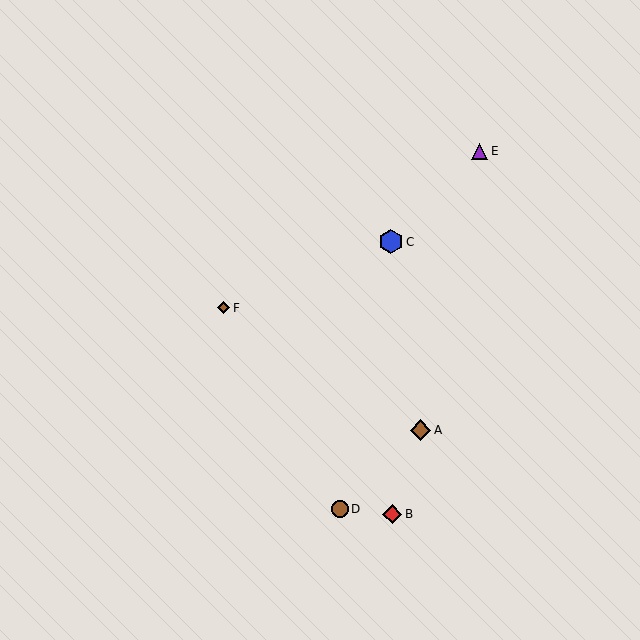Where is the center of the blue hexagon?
The center of the blue hexagon is at (391, 242).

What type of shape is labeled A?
Shape A is a brown diamond.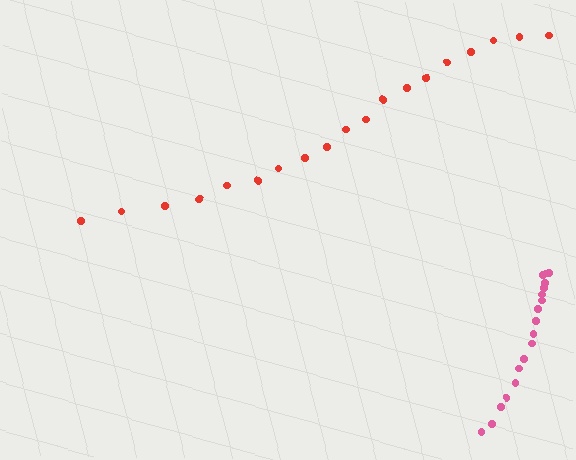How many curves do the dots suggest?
There are 2 distinct paths.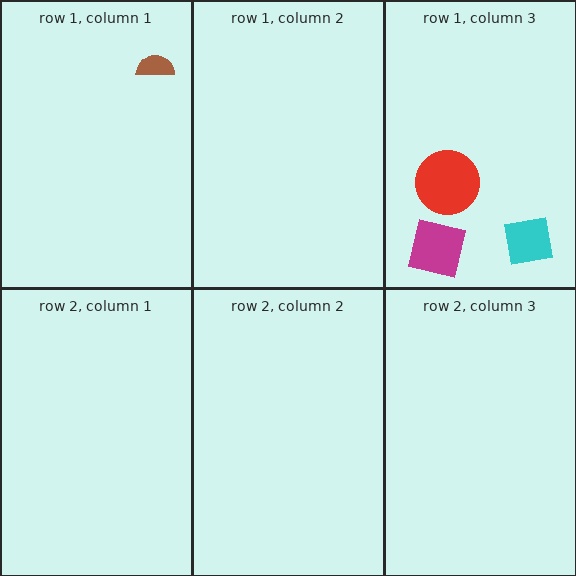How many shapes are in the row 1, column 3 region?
3.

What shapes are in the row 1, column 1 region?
The brown semicircle.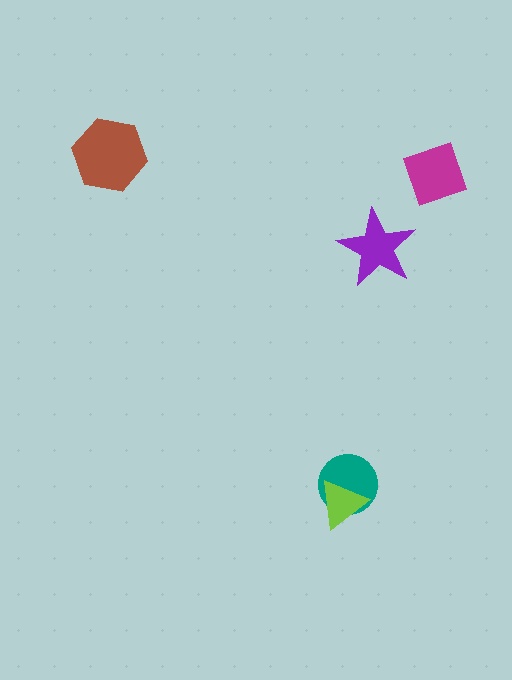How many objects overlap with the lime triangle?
1 object overlaps with the lime triangle.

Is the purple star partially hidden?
No, no other shape covers it.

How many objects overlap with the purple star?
0 objects overlap with the purple star.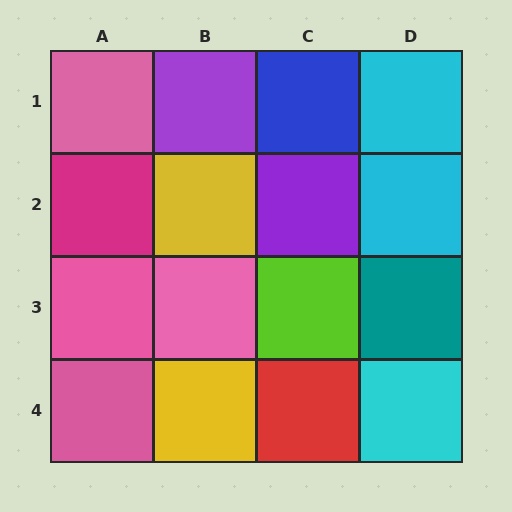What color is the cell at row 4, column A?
Pink.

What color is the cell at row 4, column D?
Cyan.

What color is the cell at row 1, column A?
Pink.